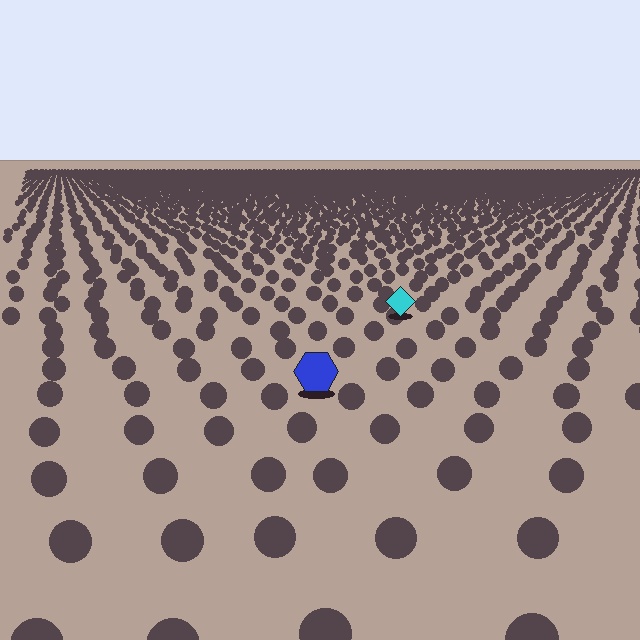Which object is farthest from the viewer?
The cyan diamond is farthest from the viewer. It appears smaller and the ground texture around it is denser.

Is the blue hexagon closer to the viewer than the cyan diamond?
Yes. The blue hexagon is closer — you can tell from the texture gradient: the ground texture is coarser near it.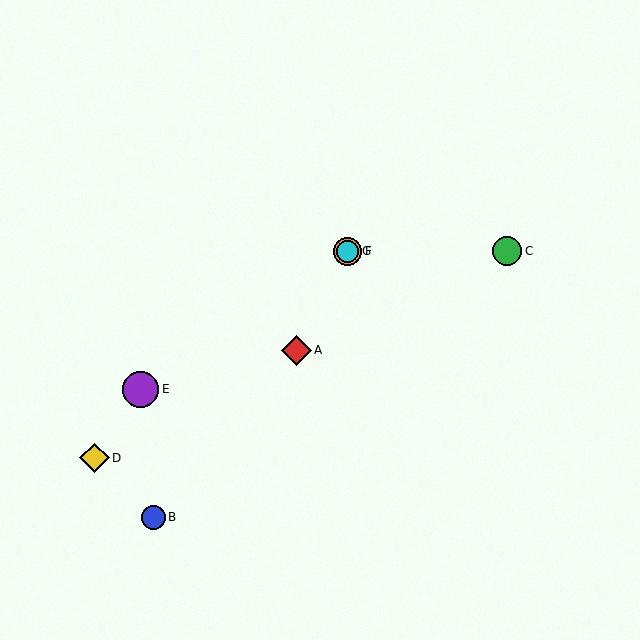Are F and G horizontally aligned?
Yes, both are at y≈251.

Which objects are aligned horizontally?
Objects C, F, G are aligned horizontally.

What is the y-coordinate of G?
Object G is at y≈251.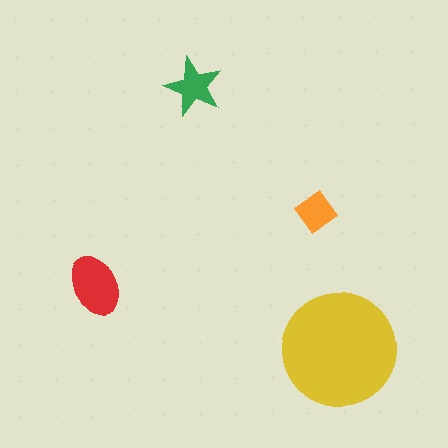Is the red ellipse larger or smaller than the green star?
Larger.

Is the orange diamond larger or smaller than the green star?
Smaller.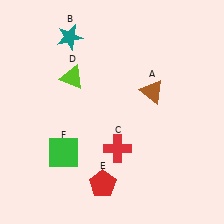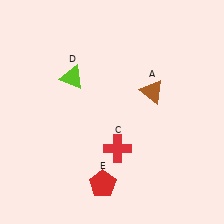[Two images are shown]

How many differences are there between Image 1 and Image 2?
There are 2 differences between the two images.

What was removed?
The green square (F), the teal star (B) were removed in Image 2.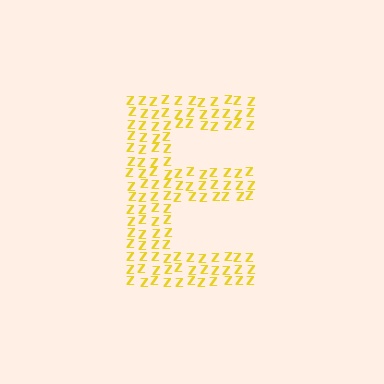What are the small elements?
The small elements are letter Z's.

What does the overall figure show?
The overall figure shows the letter E.